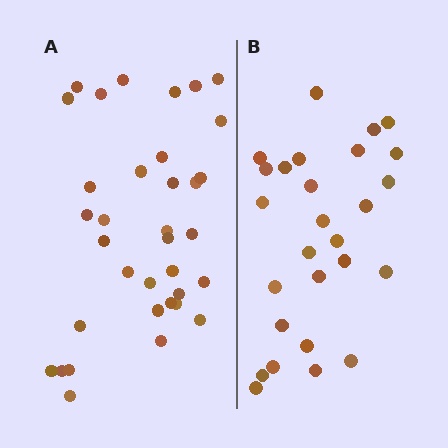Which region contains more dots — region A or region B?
Region A (the left region) has more dots.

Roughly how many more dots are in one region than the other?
Region A has roughly 8 or so more dots than region B.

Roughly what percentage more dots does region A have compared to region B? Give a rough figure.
About 30% more.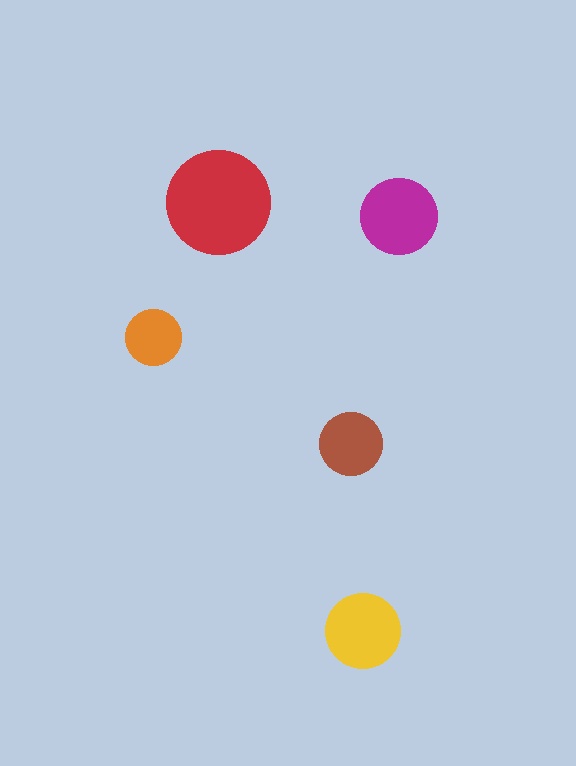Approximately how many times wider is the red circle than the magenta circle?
About 1.5 times wider.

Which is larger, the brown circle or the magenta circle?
The magenta one.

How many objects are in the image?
There are 5 objects in the image.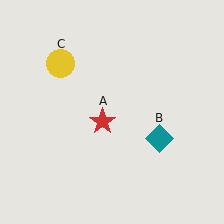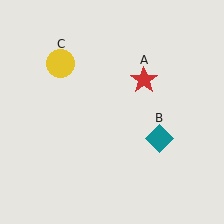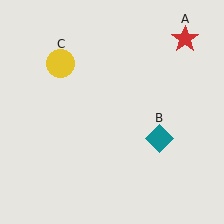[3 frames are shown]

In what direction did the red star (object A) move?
The red star (object A) moved up and to the right.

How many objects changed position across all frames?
1 object changed position: red star (object A).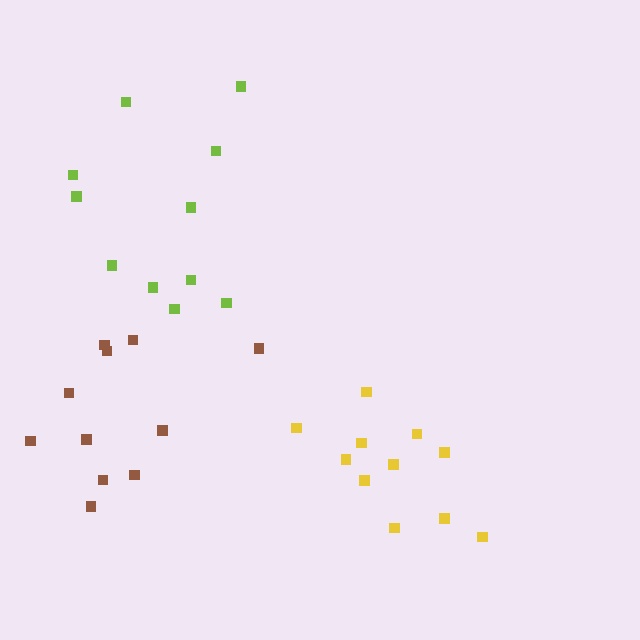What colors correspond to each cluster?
The clusters are colored: yellow, brown, lime.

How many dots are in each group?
Group 1: 11 dots, Group 2: 11 dots, Group 3: 11 dots (33 total).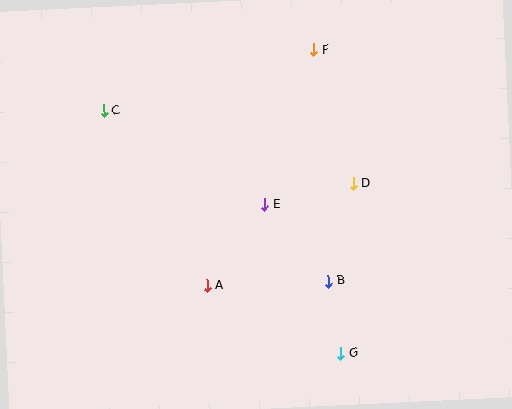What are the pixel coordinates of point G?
Point G is at (341, 354).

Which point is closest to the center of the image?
Point E at (265, 204) is closest to the center.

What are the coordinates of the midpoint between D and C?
The midpoint between D and C is at (228, 147).